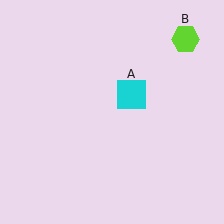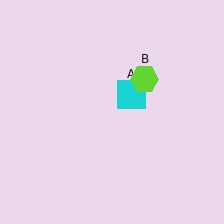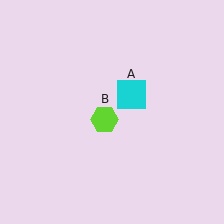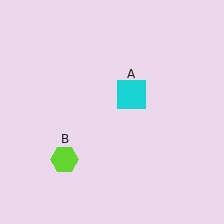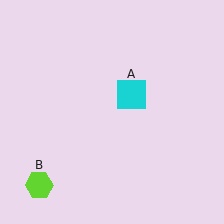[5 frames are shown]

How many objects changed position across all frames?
1 object changed position: lime hexagon (object B).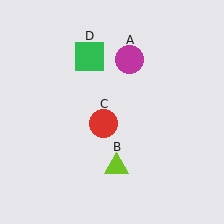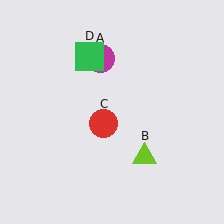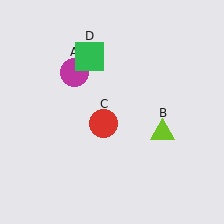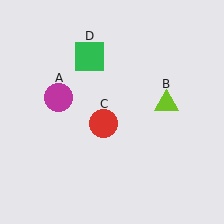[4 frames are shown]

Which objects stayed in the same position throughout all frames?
Red circle (object C) and green square (object D) remained stationary.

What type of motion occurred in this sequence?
The magenta circle (object A), lime triangle (object B) rotated counterclockwise around the center of the scene.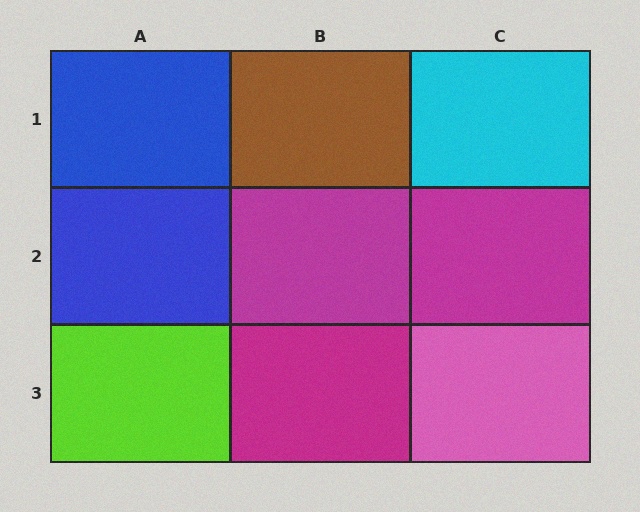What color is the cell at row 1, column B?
Brown.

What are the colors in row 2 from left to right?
Blue, magenta, magenta.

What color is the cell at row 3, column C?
Pink.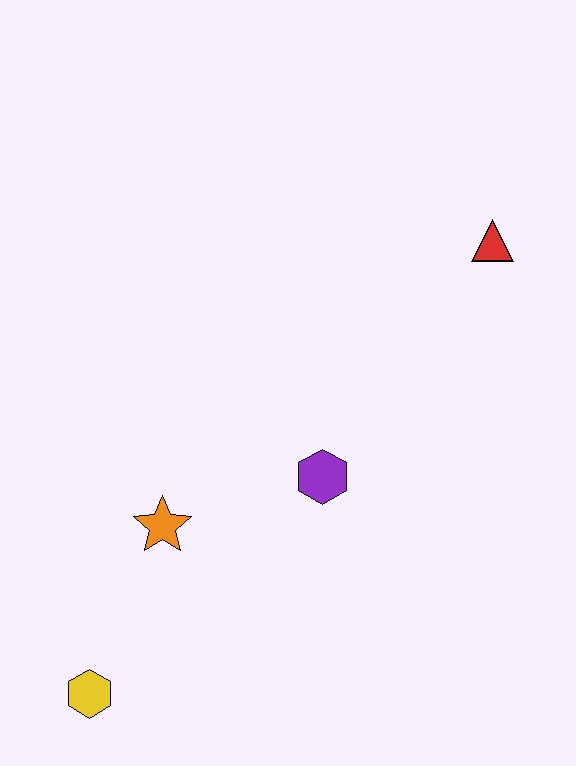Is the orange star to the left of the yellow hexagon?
No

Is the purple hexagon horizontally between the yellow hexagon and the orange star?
No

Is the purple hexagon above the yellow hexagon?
Yes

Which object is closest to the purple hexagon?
The orange star is closest to the purple hexagon.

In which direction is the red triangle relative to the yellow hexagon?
The red triangle is above the yellow hexagon.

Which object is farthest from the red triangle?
The yellow hexagon is farthest from the red triangle.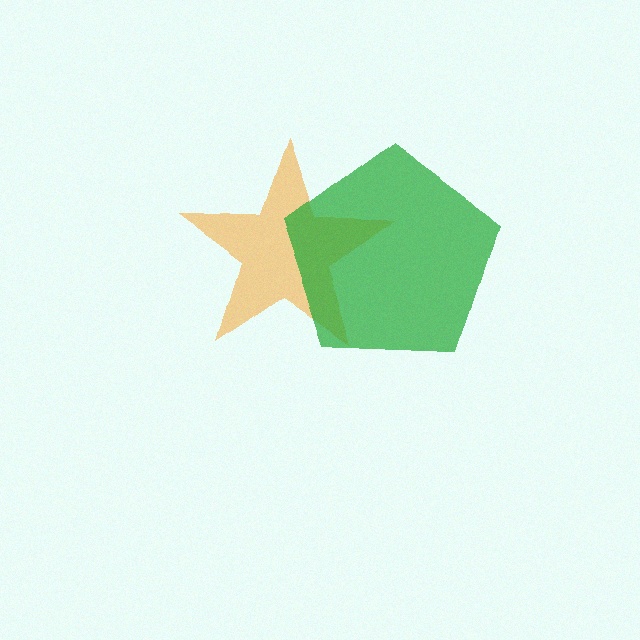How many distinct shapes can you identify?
There are 2 distinct shapes: an orange star, a green pentagon.